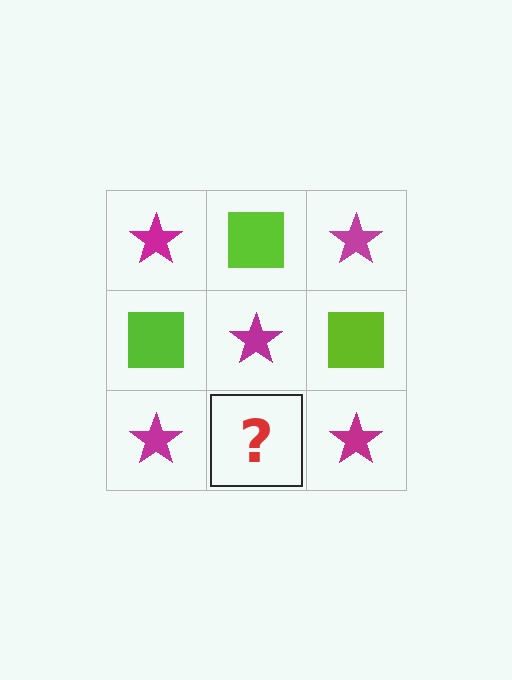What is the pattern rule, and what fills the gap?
The rule is that it alternates magenta star and lime square in a checkerboard pattern. The gap should be filled with a lime square.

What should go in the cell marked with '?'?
The missing cell should contain a lime square.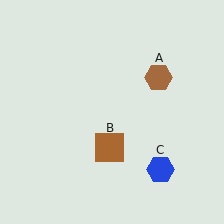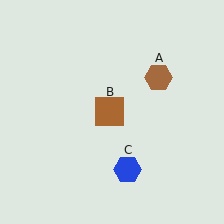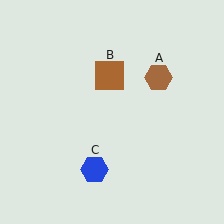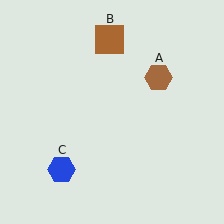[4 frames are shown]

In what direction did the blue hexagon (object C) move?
The blue hexagon (object C) moved left.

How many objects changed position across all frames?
2 objects changed position: brown square (object B), blue hexagon (object C).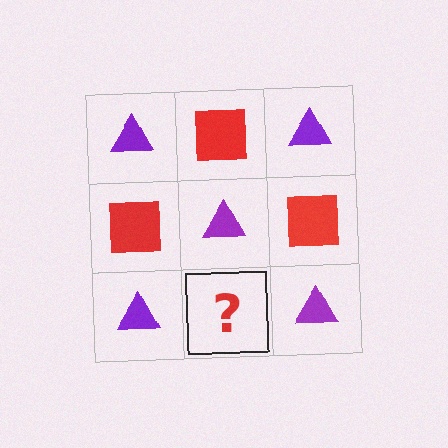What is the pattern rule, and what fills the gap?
The rule is that it alternates purple triangle and red square in a checkerboard pattern. The gap should be filled with a red square.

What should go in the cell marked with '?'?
The missing cell should contain a red square.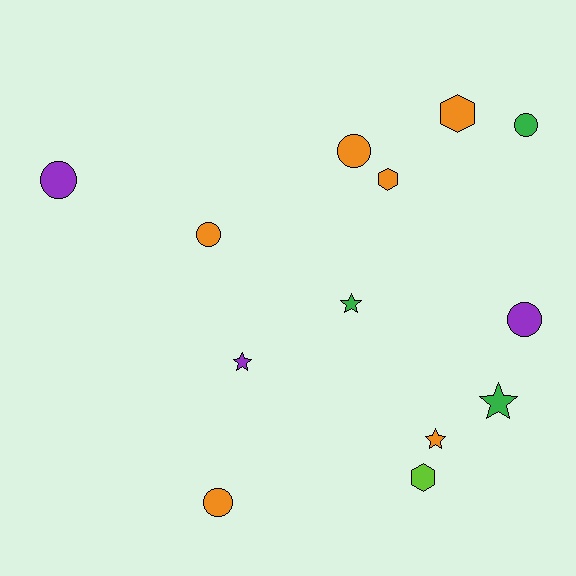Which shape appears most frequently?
Circle, with 6 objects.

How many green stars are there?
There are 2 green stars.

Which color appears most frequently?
Orange, with 6 objects.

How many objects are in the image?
There are 13 objects.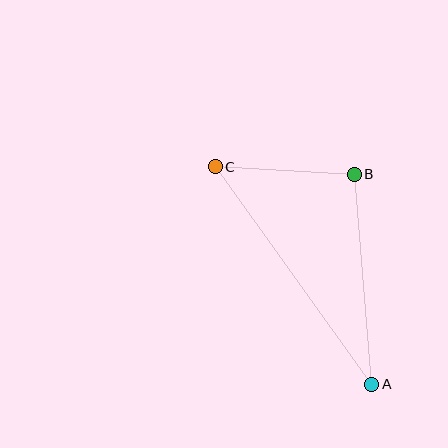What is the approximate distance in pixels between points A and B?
The distance between A and B is approximately 211 pixels.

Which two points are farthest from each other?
Points A and C are farthest from each other.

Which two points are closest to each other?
Points B and C are closest to each other.